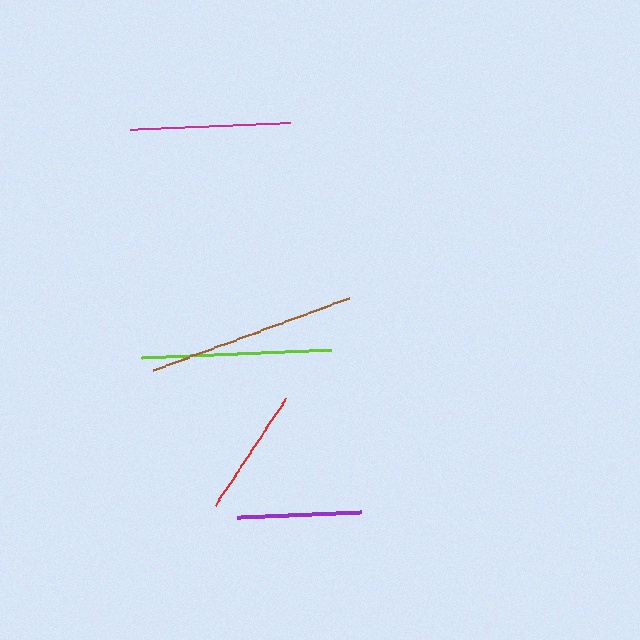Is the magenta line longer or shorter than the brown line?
The brown line is longer than the magenta line.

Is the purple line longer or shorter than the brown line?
The brown line is longer than the purple line.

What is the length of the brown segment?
The brown segment is approximately 208 pixels long.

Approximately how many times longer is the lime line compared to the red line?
The lime line is approximately 1.5 times the length of the red line.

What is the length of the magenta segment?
The magenta segment is approximately 160 pixels long.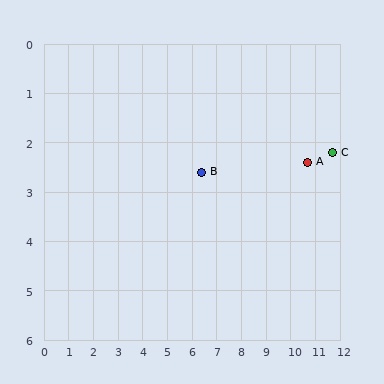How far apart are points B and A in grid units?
Points B and A are about 4.3 grid units apart.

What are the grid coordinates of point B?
Point B is at approximately (6.4, 2.6).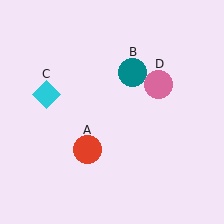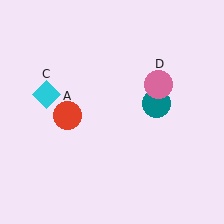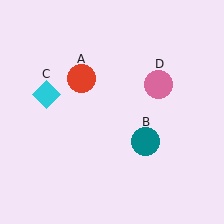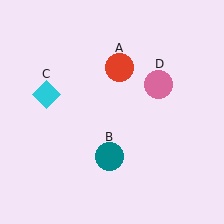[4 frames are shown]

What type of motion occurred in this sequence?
The red circle (object A), teal circle (object B) rotated clockwise around the center of the scene.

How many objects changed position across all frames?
2 objects changed position: red circle (object A), teal circle (object B).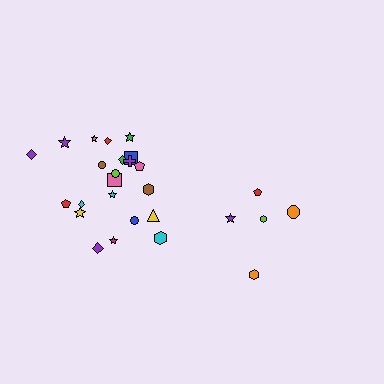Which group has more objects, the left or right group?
The left group.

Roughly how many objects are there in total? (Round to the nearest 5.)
Roughly 25 objects in total.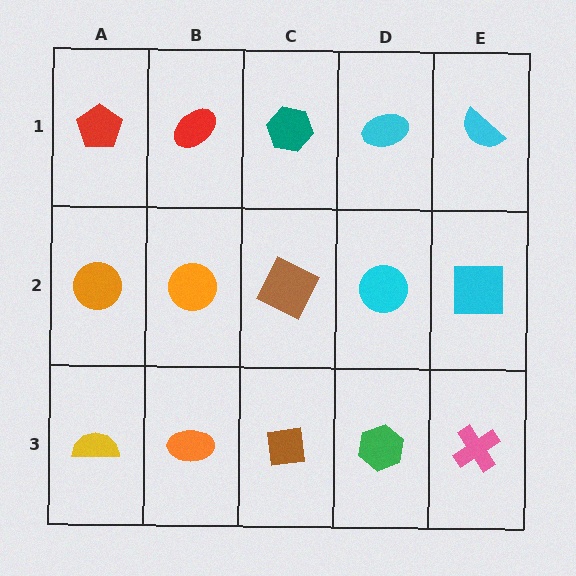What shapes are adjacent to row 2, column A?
A red pentagon (row 1, column A), a yellow semicircle (row 3, column A), an orange circle (row 2, column B).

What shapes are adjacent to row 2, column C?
A teal hexagon (row 1, column C), a brown square (row 3, column C), an orange circle (row 2, column B), a cyan circle (row 2, column D).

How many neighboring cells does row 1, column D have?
3.